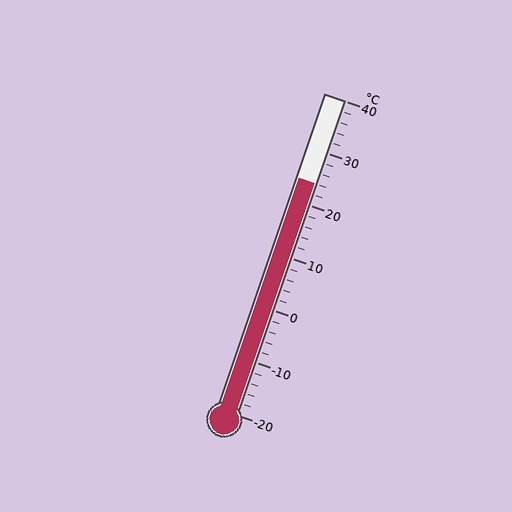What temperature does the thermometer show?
The thermometer shows approximately 24°C.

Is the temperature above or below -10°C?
The temperature is above -10°C.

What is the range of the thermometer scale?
The thermometer scale ranges from -20°C to 40°C.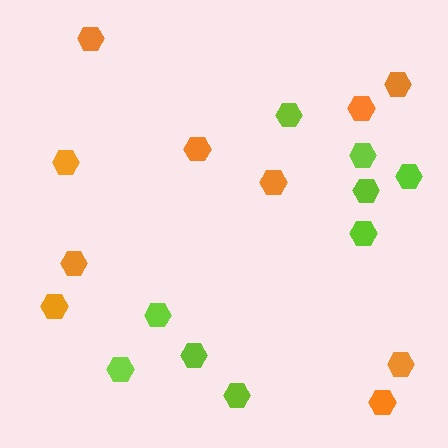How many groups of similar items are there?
There are 2 groups: one group of lime hexagons (9) and one group of orange hexagons (10).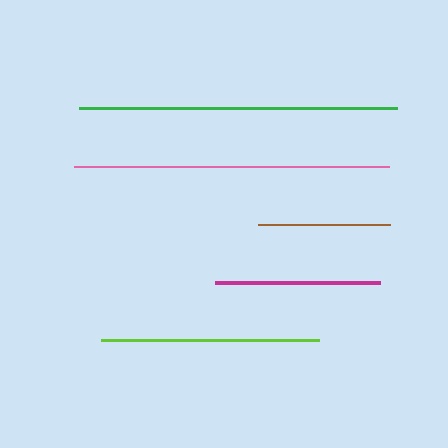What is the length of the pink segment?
The pink segment is approximately 315 pixels long.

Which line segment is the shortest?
The brown line is the shortest at approximately 133 pixels.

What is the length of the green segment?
The green segment is approximately 318 pixels long.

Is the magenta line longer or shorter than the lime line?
The lime line is longer than the magenta line.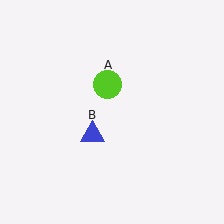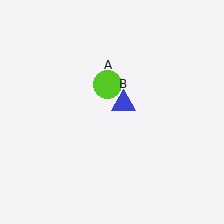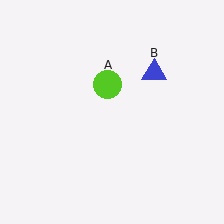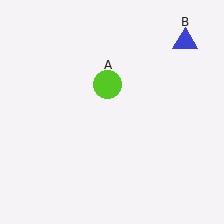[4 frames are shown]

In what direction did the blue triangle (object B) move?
The blue triangle (object B) moved up and to the right.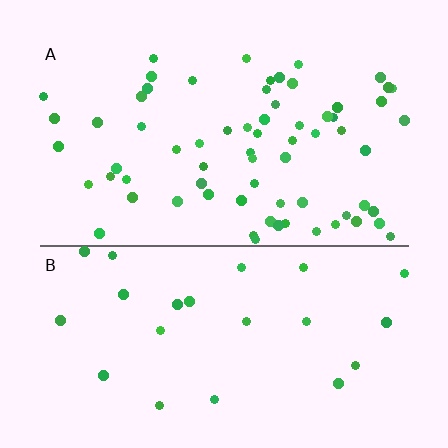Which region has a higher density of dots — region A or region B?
A (the top).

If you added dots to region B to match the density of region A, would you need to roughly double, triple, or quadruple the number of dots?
Approximately triple.